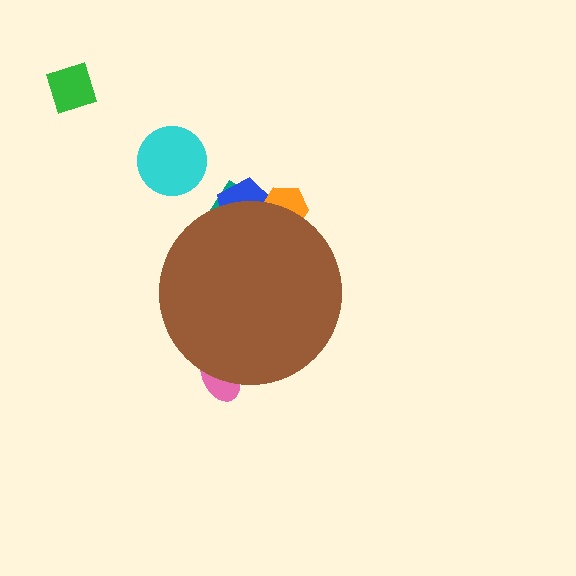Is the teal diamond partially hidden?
Yes, the teal diamond is partially hidden behind the brown circle.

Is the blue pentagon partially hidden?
Yes, the blue pentagon is partially hidden behind the brown circle.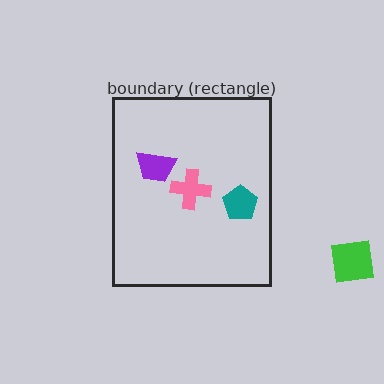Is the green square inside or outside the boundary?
Outside.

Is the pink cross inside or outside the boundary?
Inside.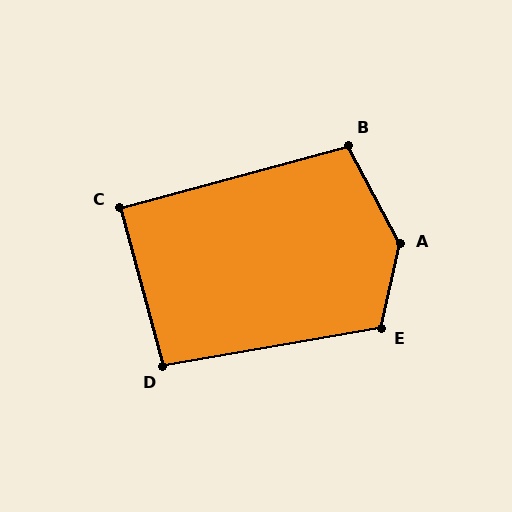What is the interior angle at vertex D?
Approximately 95 degrees (obtuse).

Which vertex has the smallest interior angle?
C, at approximately 90 degrees.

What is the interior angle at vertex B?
Approximately 102 degrees (obtuse).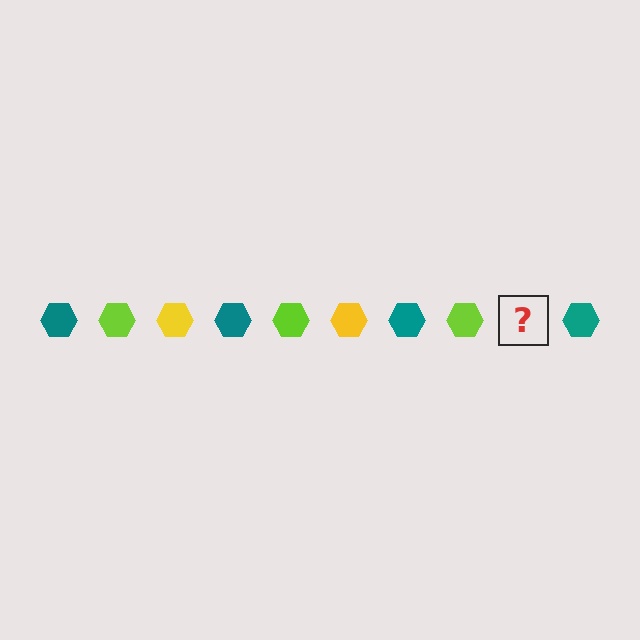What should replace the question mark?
The question mark should be replaced with a yellow hexagon.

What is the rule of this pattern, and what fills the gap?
The rule is that the pattern cycles through teal, lime, yellow hexagons. The gap should be filled with a yellow hexagon.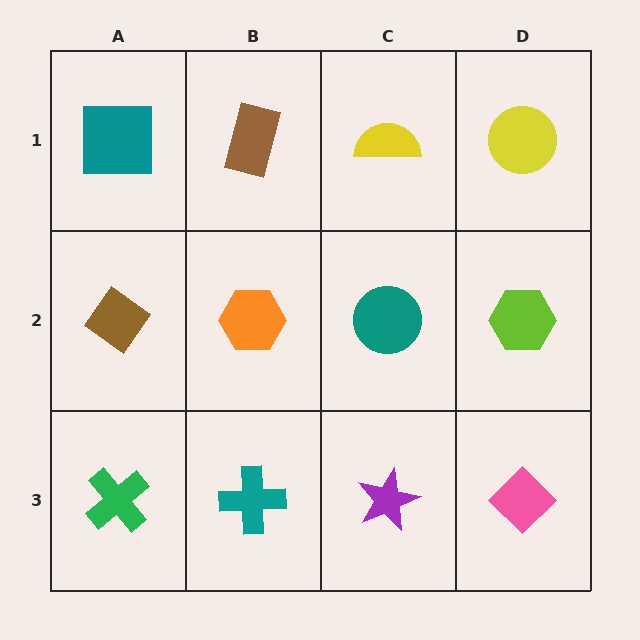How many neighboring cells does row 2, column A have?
3.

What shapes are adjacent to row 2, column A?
A teal square (row 1, column A), a green cross (row 3, column A), an orange hexagon (row 2, column B).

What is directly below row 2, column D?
A pink diamond.